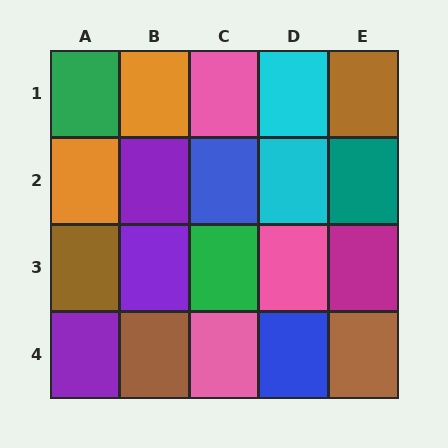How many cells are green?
2 cells are green.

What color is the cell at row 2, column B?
Purple.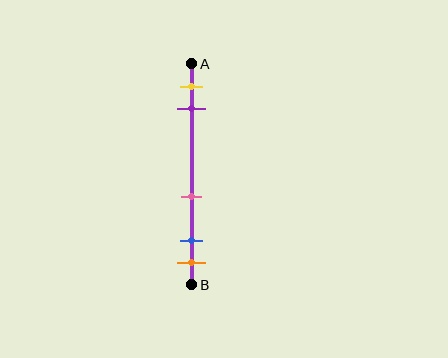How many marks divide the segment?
There are 5 marks dividing the segment.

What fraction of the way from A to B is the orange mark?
The orange mark is approximately 90% (0.9) of the way from A to B.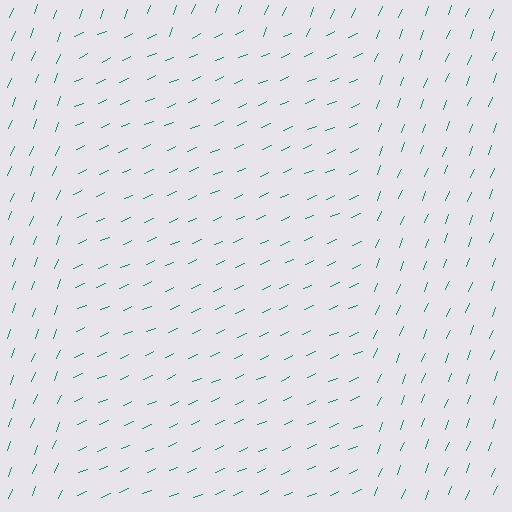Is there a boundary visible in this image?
Yes, there is a texture boundary formed by a change in line orientation.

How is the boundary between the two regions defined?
The boundary is defined purely by a change in line orientation (approximately 45 degrees difference). All lines are the same color and thickness.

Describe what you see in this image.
The image is filled with small teal line segments. A rectangle region in the image has lines oriented differently from the surrounding lines, creating a visible texture boundary.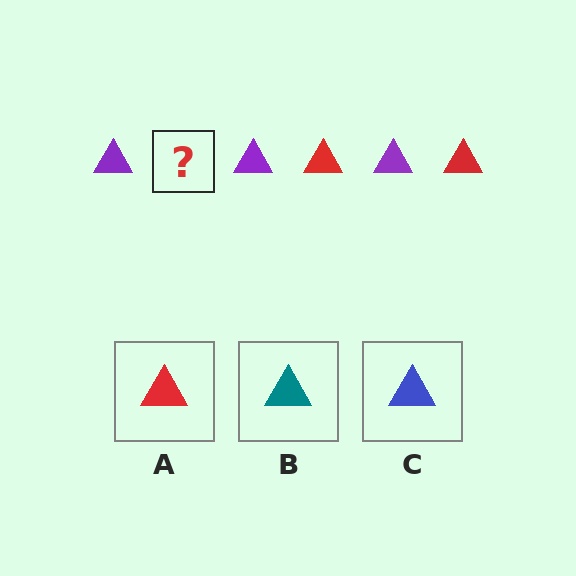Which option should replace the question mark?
Option A.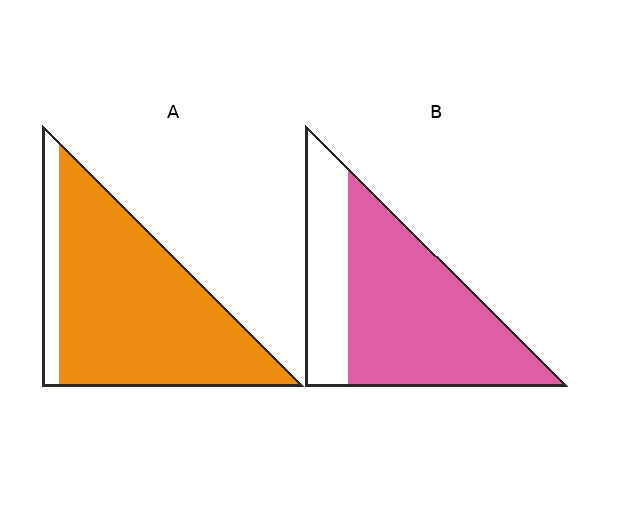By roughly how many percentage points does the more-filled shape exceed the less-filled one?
By roughly 15 percentage points (A over B).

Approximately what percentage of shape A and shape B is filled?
A is approximately 85% and B is approximately 70%.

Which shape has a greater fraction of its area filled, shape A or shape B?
Shape A.